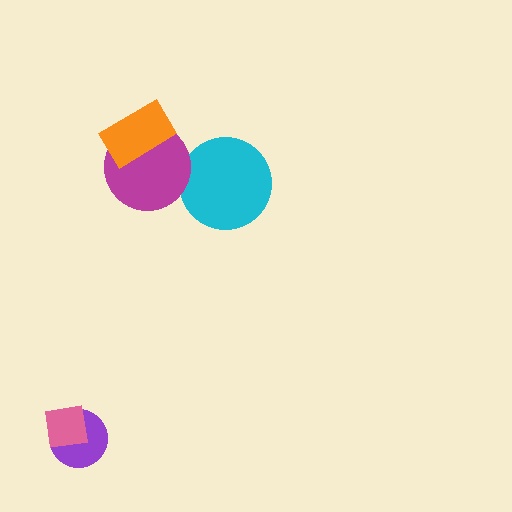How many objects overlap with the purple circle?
1 object overlaps with the purple circle.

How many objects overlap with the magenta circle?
2 objects overlap with the magenta circle.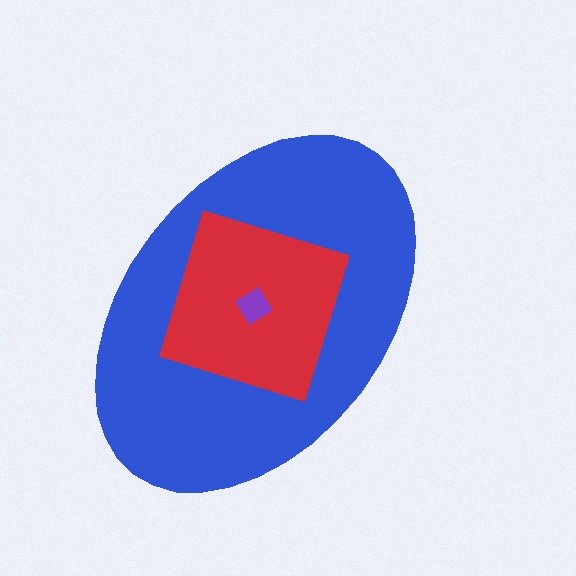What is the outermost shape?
The blue ellipse.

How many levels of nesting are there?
3.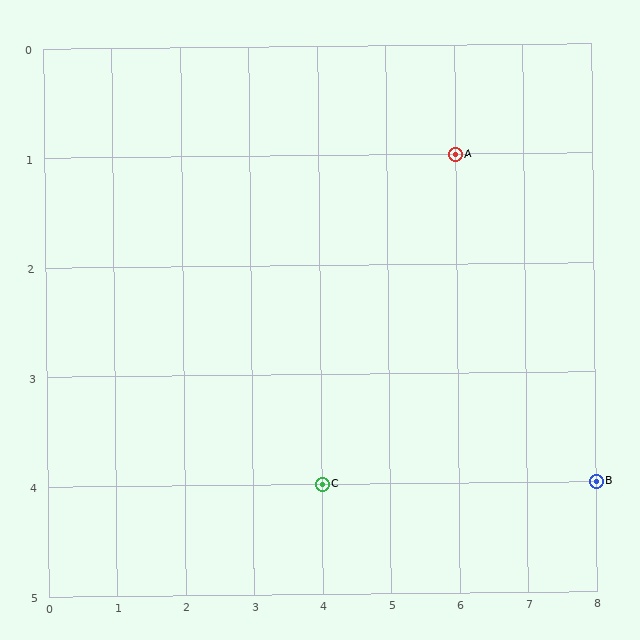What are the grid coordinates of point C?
Point C is at grid coordinates (4, 4).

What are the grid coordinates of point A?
Point A is at grid coordinates (6, 1).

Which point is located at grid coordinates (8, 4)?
Point B is at (8, 4).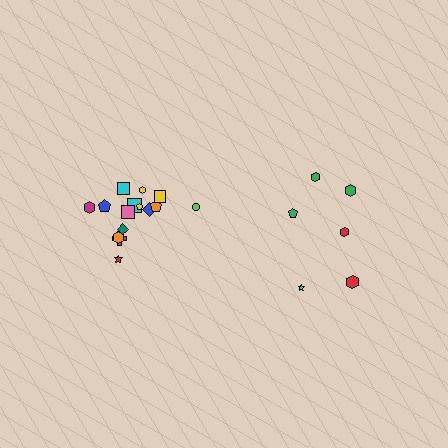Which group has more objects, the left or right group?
The left group.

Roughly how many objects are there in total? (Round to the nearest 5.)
Roughly 20 objects in total.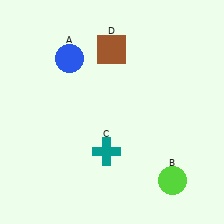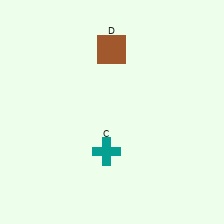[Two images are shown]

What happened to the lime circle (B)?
The lime circle (B) was removed in Image 2. It was in the bottom-right area of Image 1.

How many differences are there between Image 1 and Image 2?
There are 2 differences between the two images.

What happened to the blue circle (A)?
The blue circle (A) was removed in Image 2. It was in the top-left area of Image 1.